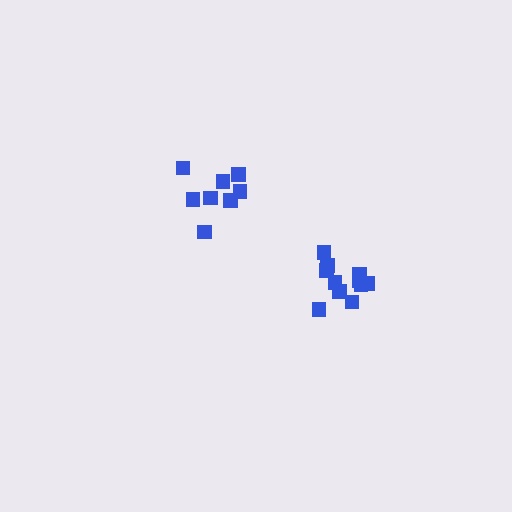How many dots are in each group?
Group 1: 11 dots, Group 2: 8 dots (19 total).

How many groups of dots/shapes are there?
There are 2 groups.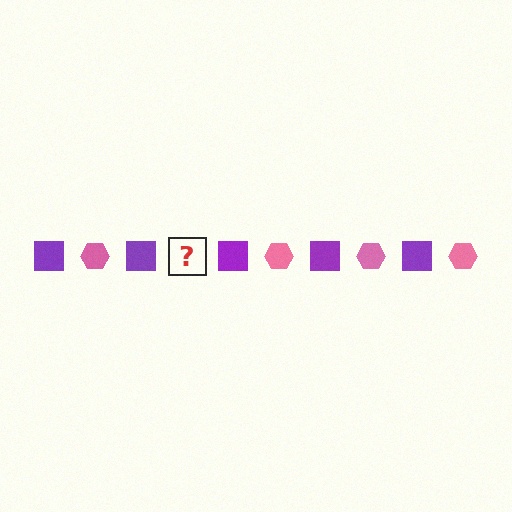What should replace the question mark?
The question mark should be replaced with a pink hexagon.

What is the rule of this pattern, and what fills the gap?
The rule is that the pattern alternates between purple square and pink hexagon. The gap should be filled with a pink hexagon.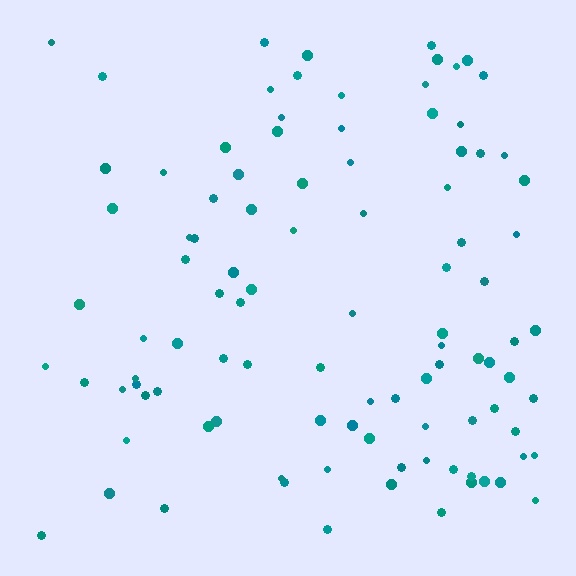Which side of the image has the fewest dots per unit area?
The left.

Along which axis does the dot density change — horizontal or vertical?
Horizontal.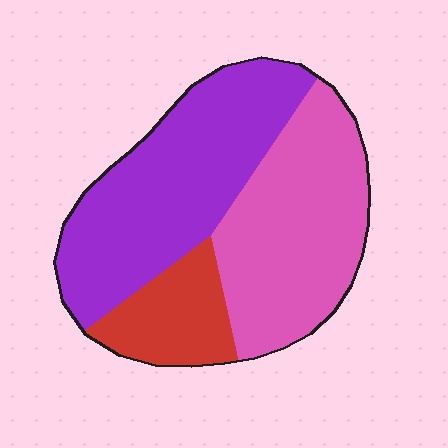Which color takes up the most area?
Purple, at roughly 45%.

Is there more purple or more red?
Purple.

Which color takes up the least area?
Red, at roughly 15%.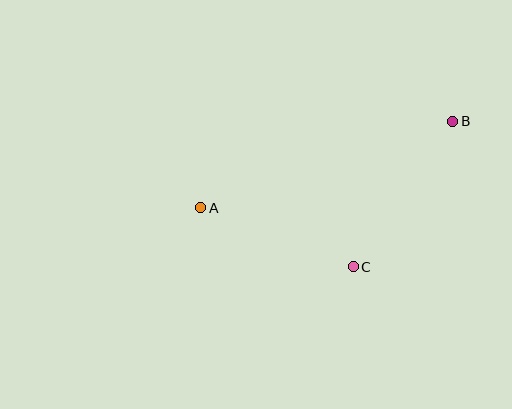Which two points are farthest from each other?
Points A and B are farthest from each other.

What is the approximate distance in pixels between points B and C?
The distance between B and C is approximately 176 pixels.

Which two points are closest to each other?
Points A and C are closest to each other.